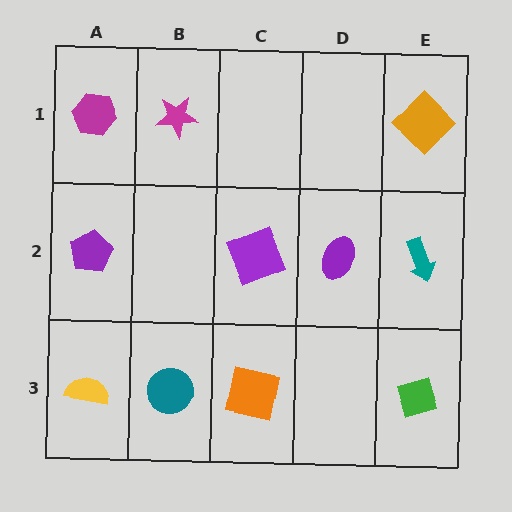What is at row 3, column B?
A teal circle.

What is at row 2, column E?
A teal arrow.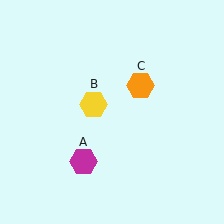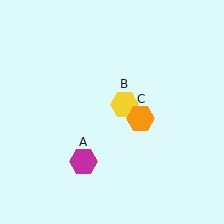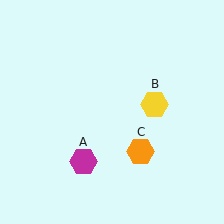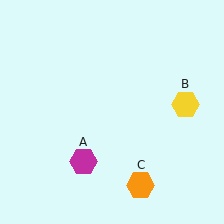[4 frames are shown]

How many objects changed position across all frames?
2 objects changed position: yellow hexagon (object B), orange hexagon (object C).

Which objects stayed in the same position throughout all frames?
Magenta hexagon (object A) remained stationary.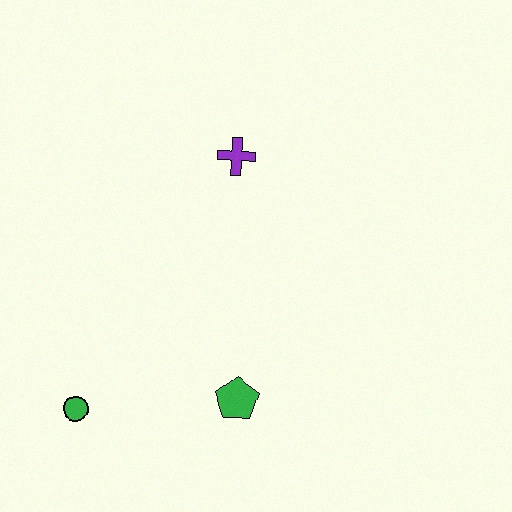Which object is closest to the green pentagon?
The green circle is closest to the green pentagon.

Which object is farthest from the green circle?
The purple cross is farthest from the green circle.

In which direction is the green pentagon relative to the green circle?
The green pentagon is to the right of the green circle.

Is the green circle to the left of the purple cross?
Yes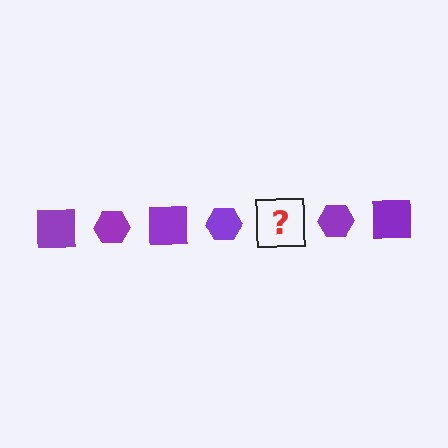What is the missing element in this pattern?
The missing element is a purple square.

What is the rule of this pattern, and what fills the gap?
The rule is that the pattern cycles through square, hexagon shapes in purple. The gap should be filled with a purple square.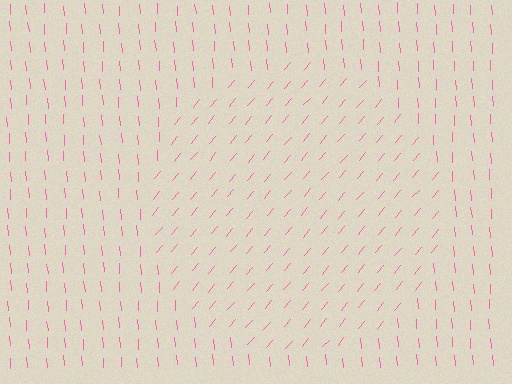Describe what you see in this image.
The image is filled with small pink line segments. A circle region in the image has lines oriented differently from the surrounding lines, creating a visible texture boundary.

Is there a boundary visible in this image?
Yes, there is a texture boundary formed by a change in line orientation.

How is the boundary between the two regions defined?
The boundary is defined purely by a change in line orientation (approximately 45 degrees difference). All lines are the same color and thickness.